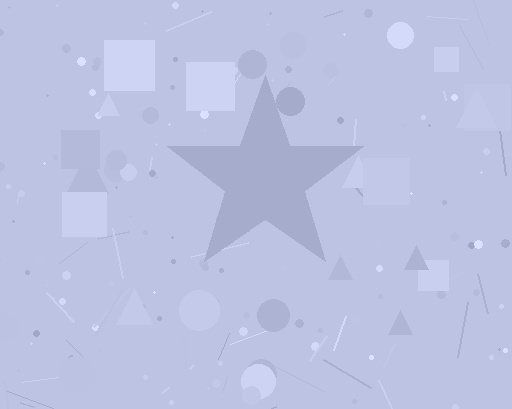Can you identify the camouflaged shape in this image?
The camouflaged shape is a star.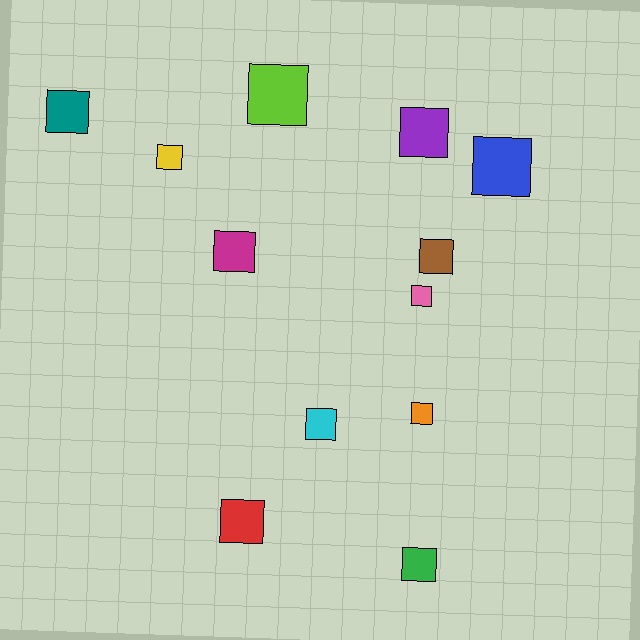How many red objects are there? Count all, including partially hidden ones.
There is 1 red object.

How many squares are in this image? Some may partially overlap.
There are 12 squares.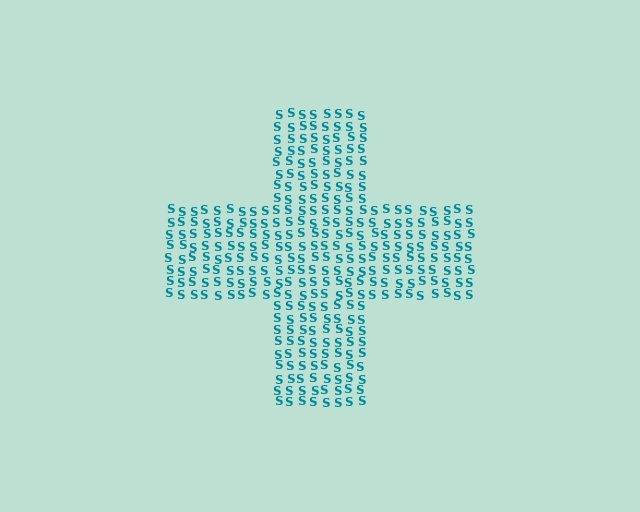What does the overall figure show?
The overall figure shows a cross.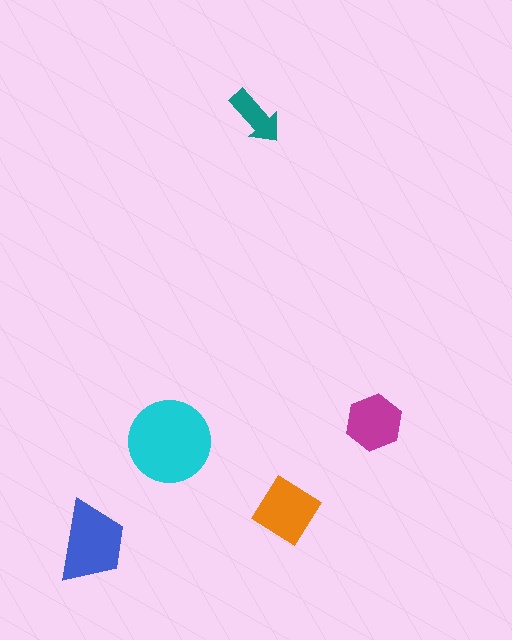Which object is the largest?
The cyan circle.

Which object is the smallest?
The teal arrow.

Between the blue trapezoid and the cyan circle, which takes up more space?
The cyan circle.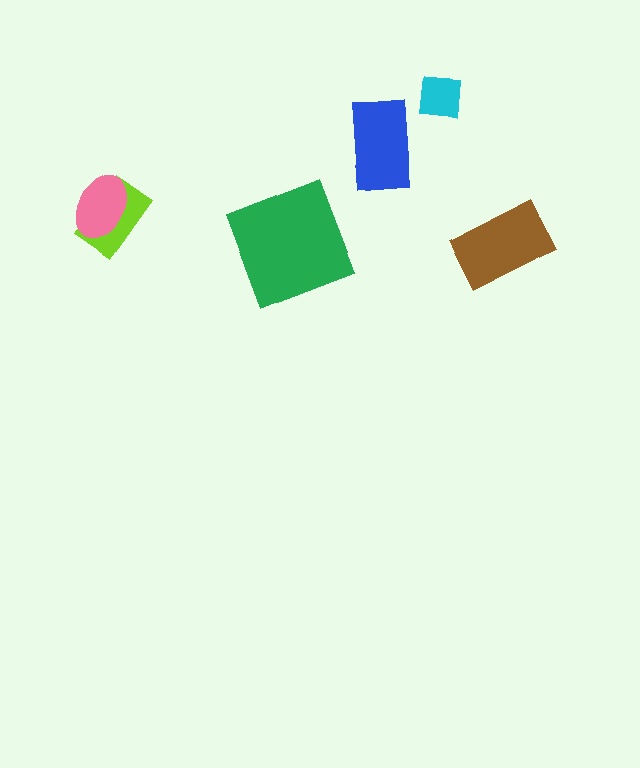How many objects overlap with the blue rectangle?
0 objects overlap with the blue rectangle.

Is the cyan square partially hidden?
No, no other shape covers it.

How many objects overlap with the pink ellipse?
1 object overlaps with the pink ellipse.